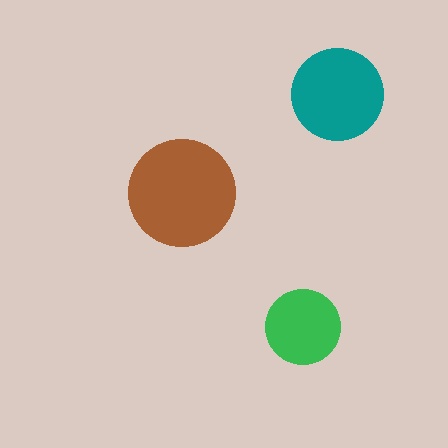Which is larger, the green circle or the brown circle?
The brown one.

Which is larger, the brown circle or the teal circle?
The brown one.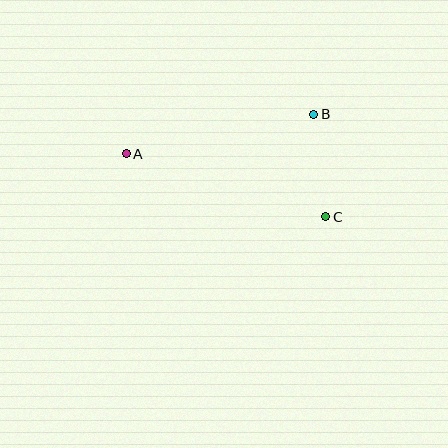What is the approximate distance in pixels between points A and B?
The distance between A and B is approximately 191 pixels.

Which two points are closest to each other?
Points B and C are closest to each other.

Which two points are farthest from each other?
Points A and C are farthest from each other.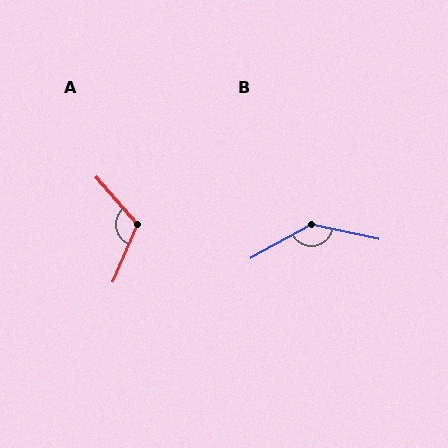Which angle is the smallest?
A, at approximately 115 degrees.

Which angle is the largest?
B, at approximately 139 degrees.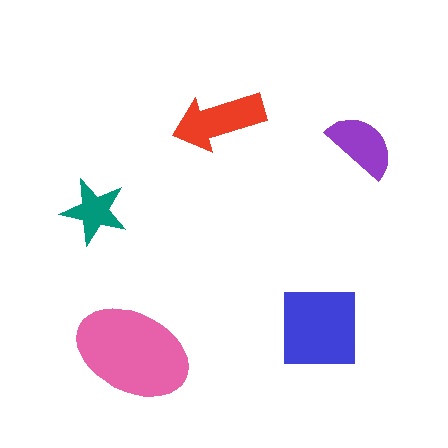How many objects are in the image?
There are 5 objects in the image.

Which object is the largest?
The pink ellipse.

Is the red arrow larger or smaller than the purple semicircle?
Larger.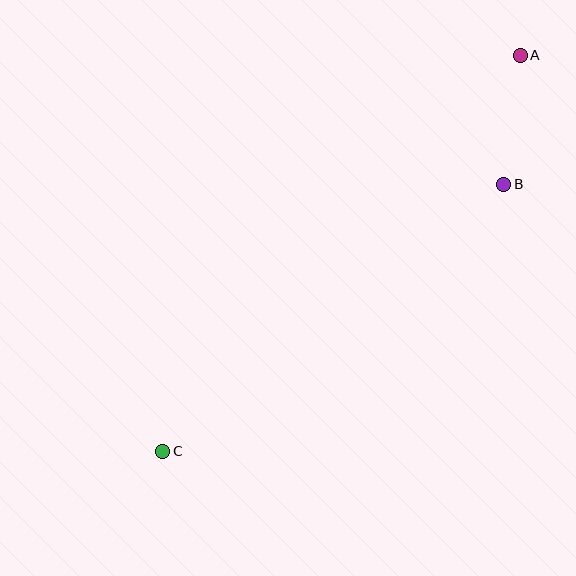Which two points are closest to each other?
Points A and B are closest to each other.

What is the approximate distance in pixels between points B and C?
The distance between B and C is approximately 433 pixels.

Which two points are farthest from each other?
Points A and C are farthest from each other.